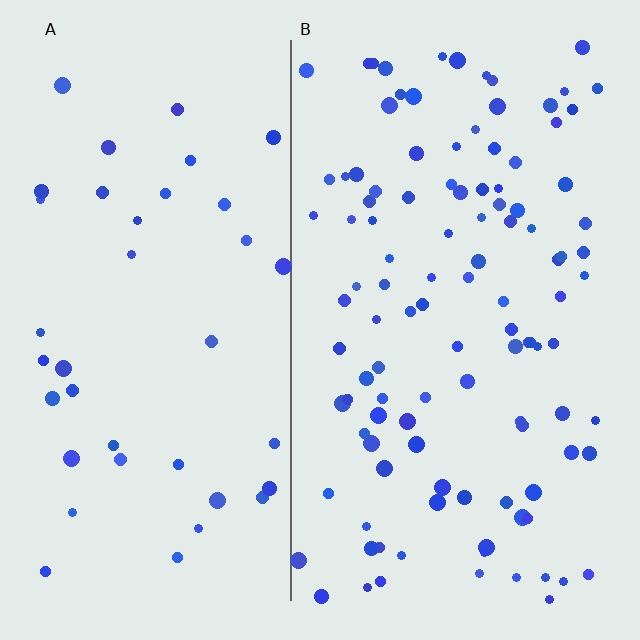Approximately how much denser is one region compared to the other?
Approximately 2.8× — region B over region A.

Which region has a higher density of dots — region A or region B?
B (the right).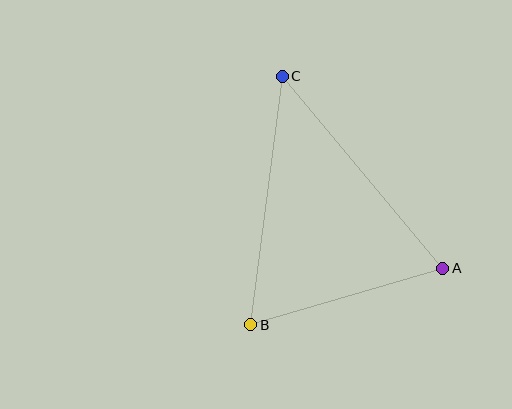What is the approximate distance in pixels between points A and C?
The distance between A and C is approximately 250 pixels.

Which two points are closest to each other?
Points A and B are closest to each other.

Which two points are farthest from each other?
Points B and C are farthest from each other.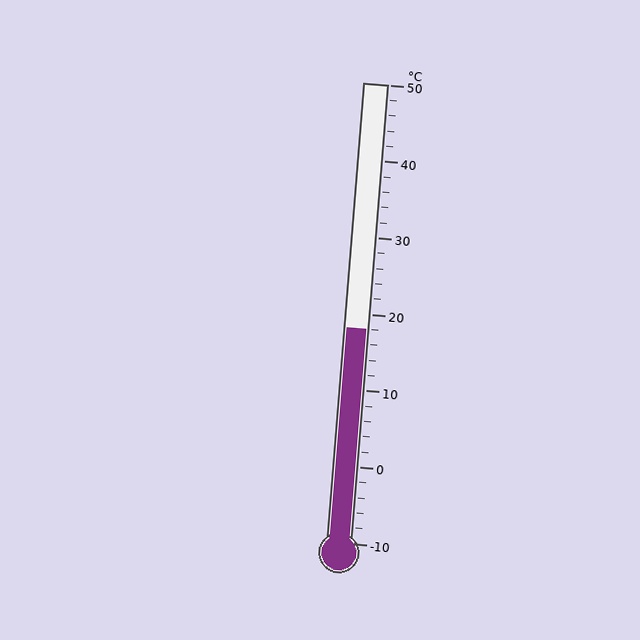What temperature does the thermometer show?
The thermometer shows approximately 18°C.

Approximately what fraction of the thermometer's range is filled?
The thermometer is filled to approximately 45% of its range.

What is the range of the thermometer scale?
The thermometer scale ranges from -10°C to 50°C.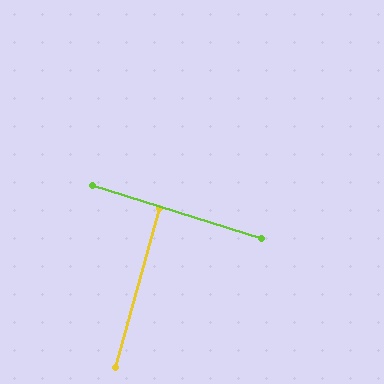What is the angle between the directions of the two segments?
Approximately 88 degrees.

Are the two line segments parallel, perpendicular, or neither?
Perpendicular — they meet at approximately 88°.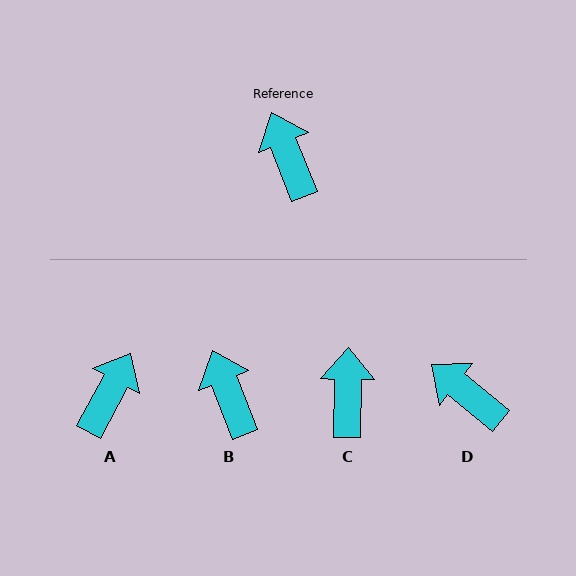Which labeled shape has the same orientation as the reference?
B.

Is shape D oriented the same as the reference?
No, it is off by about 29 degrees.